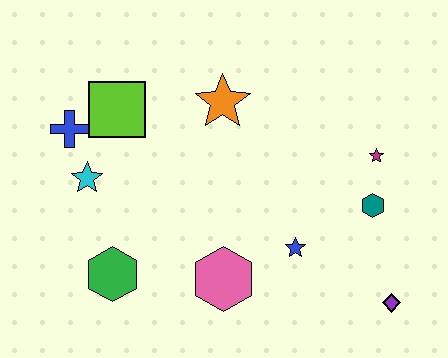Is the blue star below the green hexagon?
No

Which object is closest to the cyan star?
The blue cross is closest to the cyan star.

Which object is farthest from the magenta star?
The blue cross is farthest from the magenta star.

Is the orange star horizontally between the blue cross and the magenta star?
Yes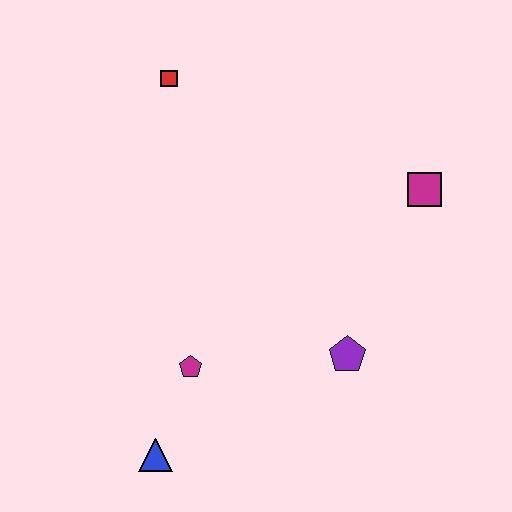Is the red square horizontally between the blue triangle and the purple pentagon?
Yes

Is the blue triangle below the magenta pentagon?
Yes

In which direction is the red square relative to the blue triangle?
The red square is above the blue triangle.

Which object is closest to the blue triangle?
The magenta pentagon is closest to the blue triangle.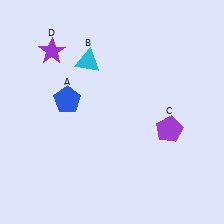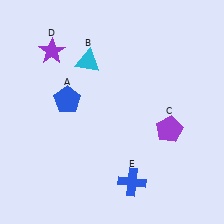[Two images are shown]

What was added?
A blue cross (E) was added in Image 2.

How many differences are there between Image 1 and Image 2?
There is 1 difference between the two images.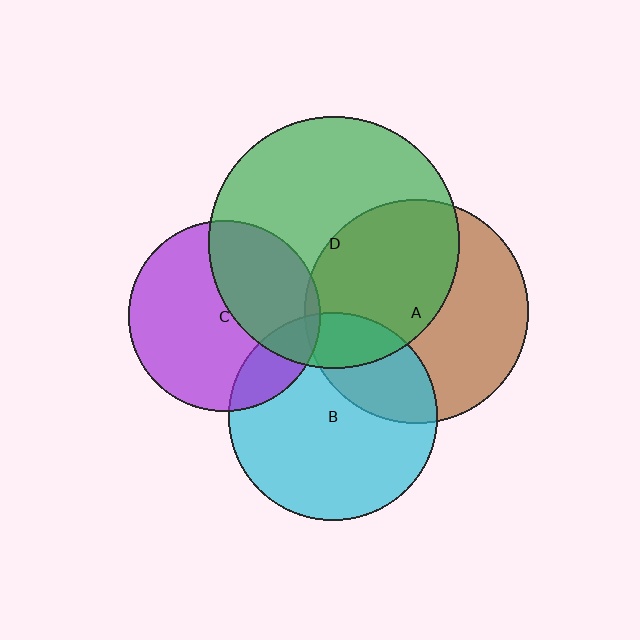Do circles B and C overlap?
Yes.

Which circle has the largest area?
Circle D (green).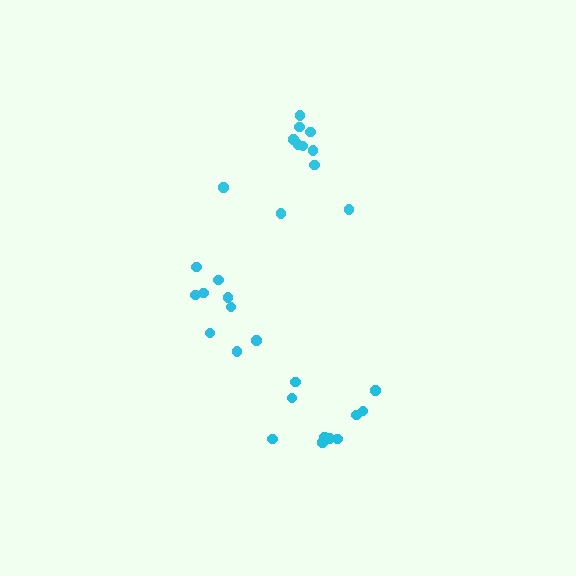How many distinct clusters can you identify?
There are 3 distinct clusters.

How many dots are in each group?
Group 1: 10 dots, Group 2: 11 dots, Group 3: 9 dots (30 total).